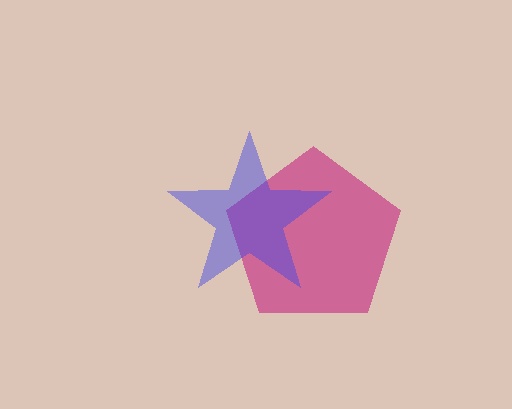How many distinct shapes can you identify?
There are 2 distinct shapes: a magenta pentagon, a blue star.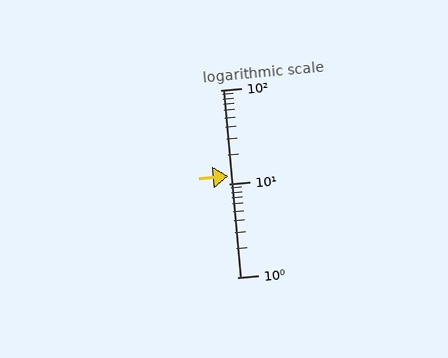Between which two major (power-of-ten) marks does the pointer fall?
The pointer is between 10 and 100.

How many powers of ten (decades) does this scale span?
The scale spans 2 decades, from 1 to 100.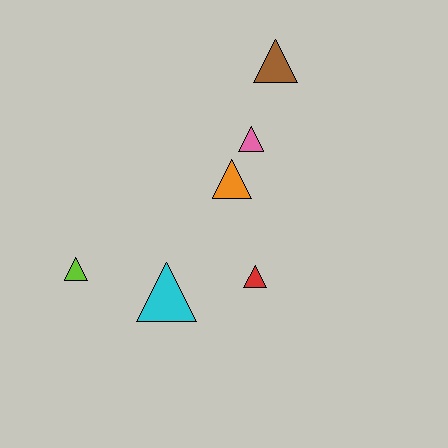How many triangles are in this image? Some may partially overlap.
There are 6 triangles.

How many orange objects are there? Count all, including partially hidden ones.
There is 1 orange object.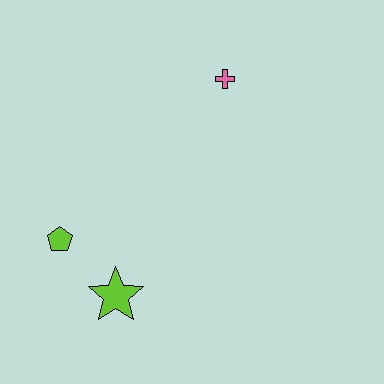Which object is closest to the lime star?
The lime pentagon is closest to the lime star.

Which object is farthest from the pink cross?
The lime star is farthest from the pink cross.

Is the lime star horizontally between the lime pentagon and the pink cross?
Yes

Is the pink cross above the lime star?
Yes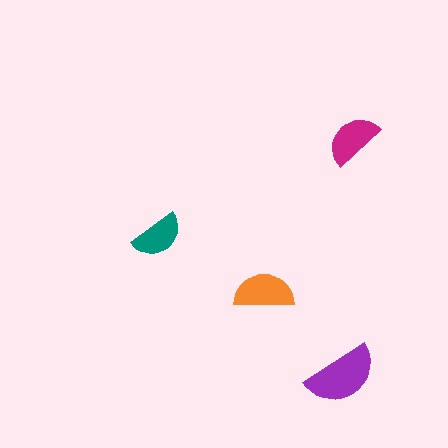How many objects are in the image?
There are 4 objects in the image.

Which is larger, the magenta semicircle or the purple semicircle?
The purple one.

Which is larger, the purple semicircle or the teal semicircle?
The purple one.